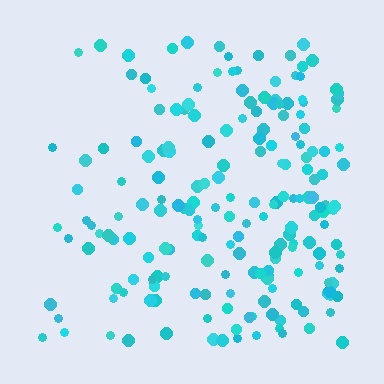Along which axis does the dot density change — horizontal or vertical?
Horizontal.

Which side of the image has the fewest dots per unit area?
The left.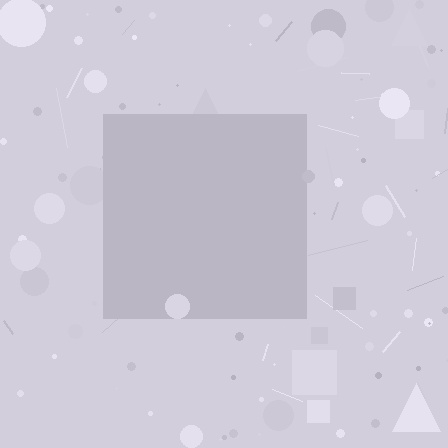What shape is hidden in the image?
A square is hidden in the image.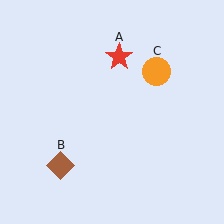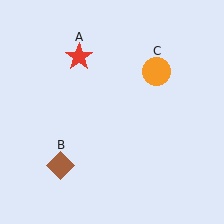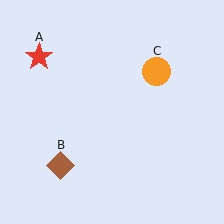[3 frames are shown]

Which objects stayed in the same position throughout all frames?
Brown diamond (object B) and orange circle (object C) remained stationary.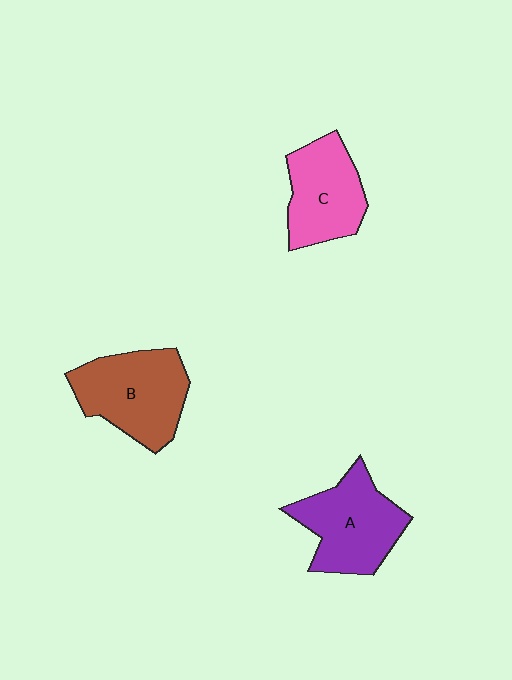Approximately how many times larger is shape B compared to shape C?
Approximately 1.2 times.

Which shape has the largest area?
Shape B (brown).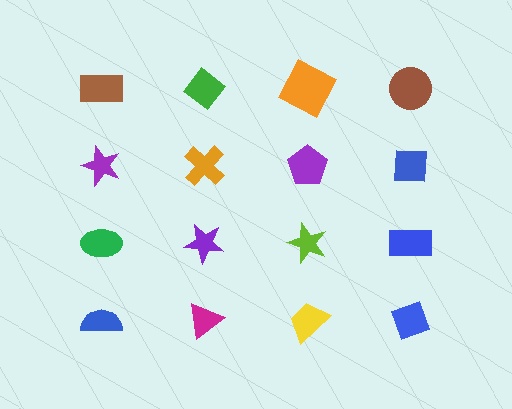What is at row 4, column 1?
A blue semicircle.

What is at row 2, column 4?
A blue square.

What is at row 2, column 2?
An orange cross.